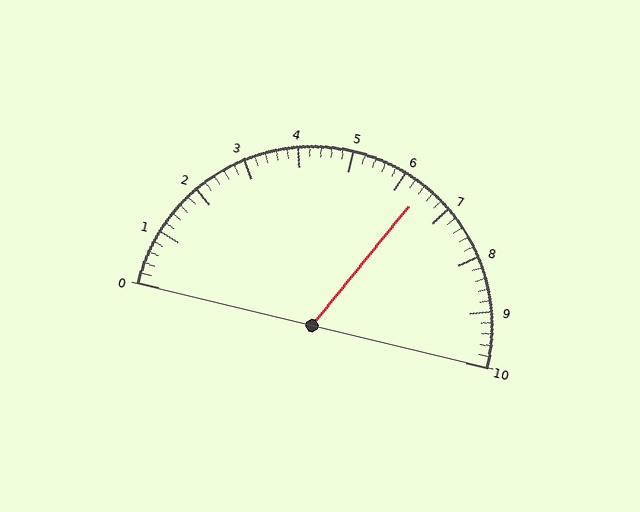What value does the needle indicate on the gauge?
The needle indicates approximately 6.4.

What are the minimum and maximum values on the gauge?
The gauge ranges from 0 to 10.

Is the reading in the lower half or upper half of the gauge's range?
The reading is in the upper half of the range (0 to 10).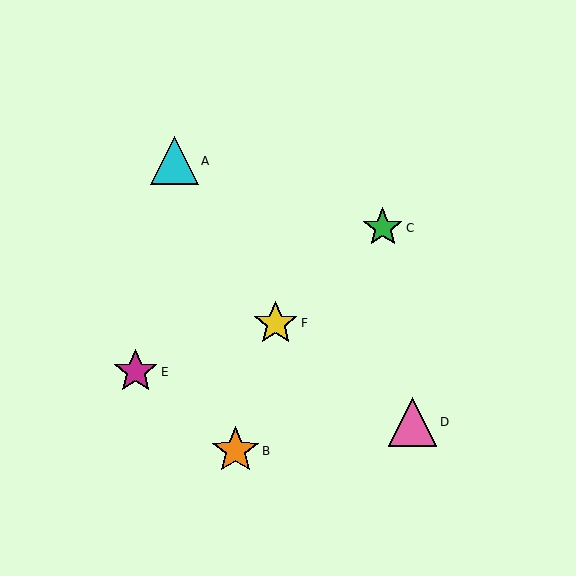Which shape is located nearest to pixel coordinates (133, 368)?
The magenta star (labeled E) at (136, 372) is nearest to that location.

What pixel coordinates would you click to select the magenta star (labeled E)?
Click at (136, 372) to select the magenta star E.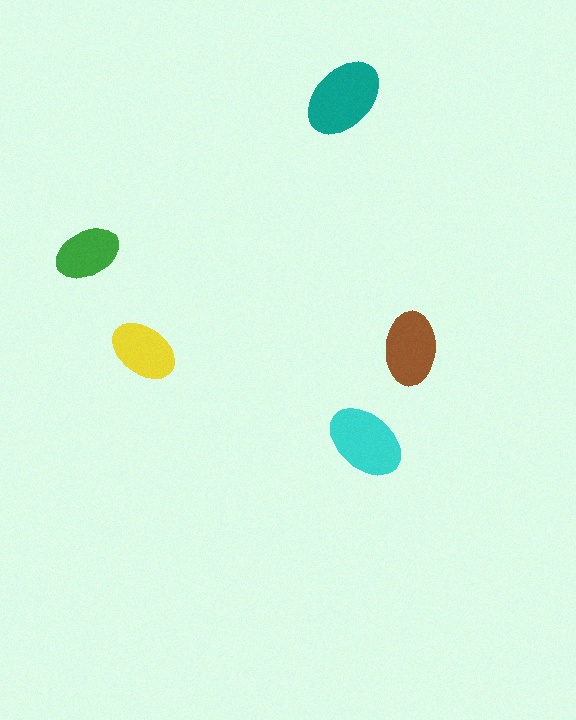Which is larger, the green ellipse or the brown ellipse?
The brown one.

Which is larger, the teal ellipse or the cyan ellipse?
The teal one.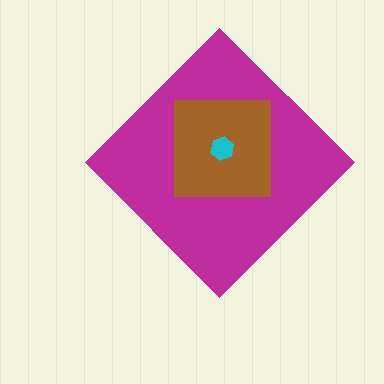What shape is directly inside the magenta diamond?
The brown square.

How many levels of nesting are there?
3.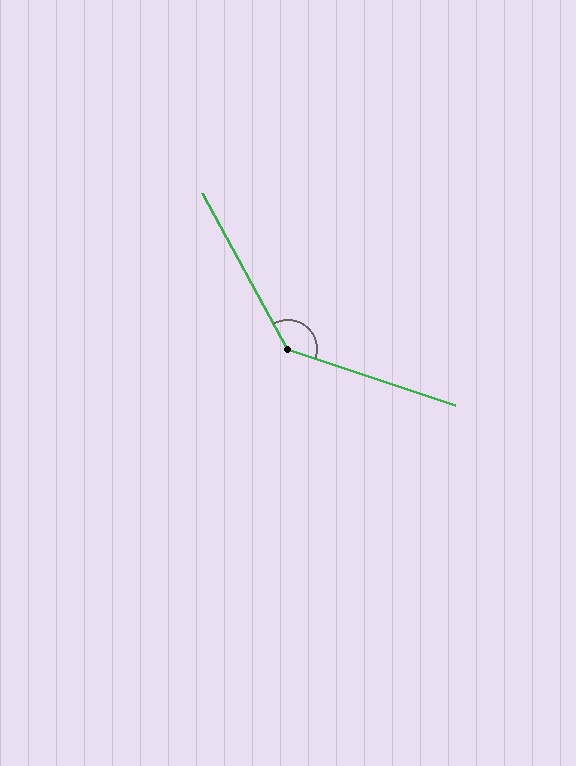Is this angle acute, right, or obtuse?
It is obtuse.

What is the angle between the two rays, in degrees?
Approximately 137 degrees.